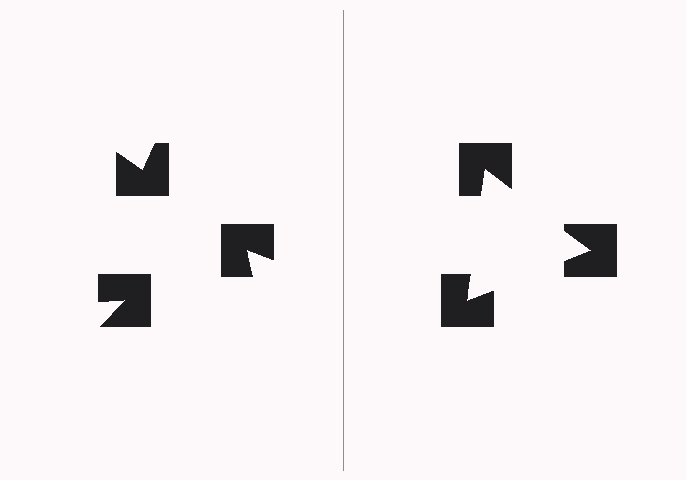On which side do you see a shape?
An illusory triangle appears on the right side. On the left side the wedge cuts are rotated, so no coherent shape forms.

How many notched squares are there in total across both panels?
6 — 3 on each side.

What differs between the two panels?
The notched squares are positioned identically on both sides; only the wedge orientations differ. On the right they align to a triangle; on the left they are misaligned.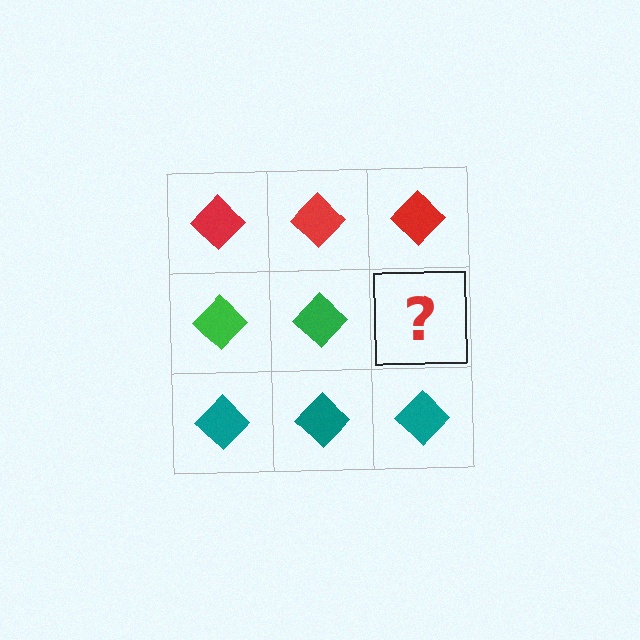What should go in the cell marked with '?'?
The missing cell should contain a green diamond.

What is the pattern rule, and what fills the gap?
The rule is that each row has a consistent color. The gap should be filled with a green diamond.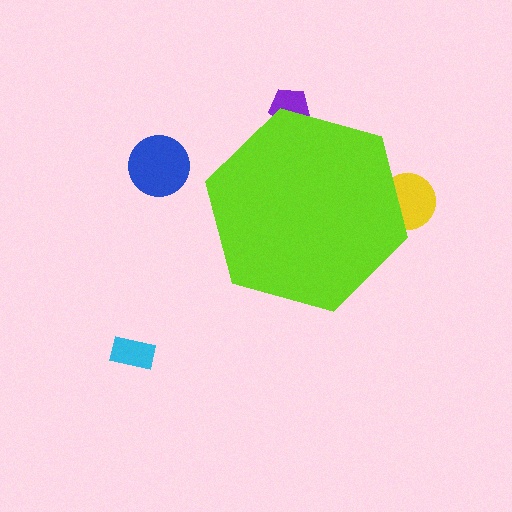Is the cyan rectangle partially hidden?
No, the cyan rectangle is fully visible.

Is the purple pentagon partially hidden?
Yes, the purple pentagon is partially hidden behind the lime hexagon.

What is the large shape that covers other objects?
A lime hexagon.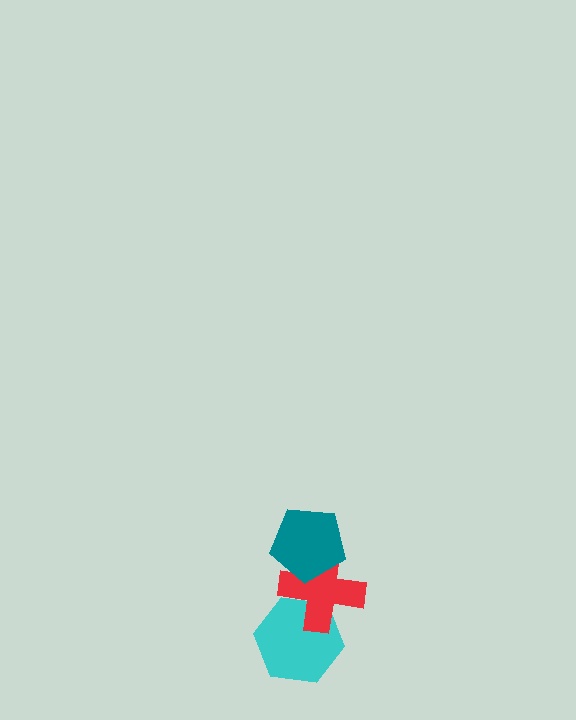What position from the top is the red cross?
The red cross is 2nd from the top.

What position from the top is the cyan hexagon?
The cyan hexagon is 3rd from the top.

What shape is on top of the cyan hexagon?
The red cross is on top of the cyan hexagon.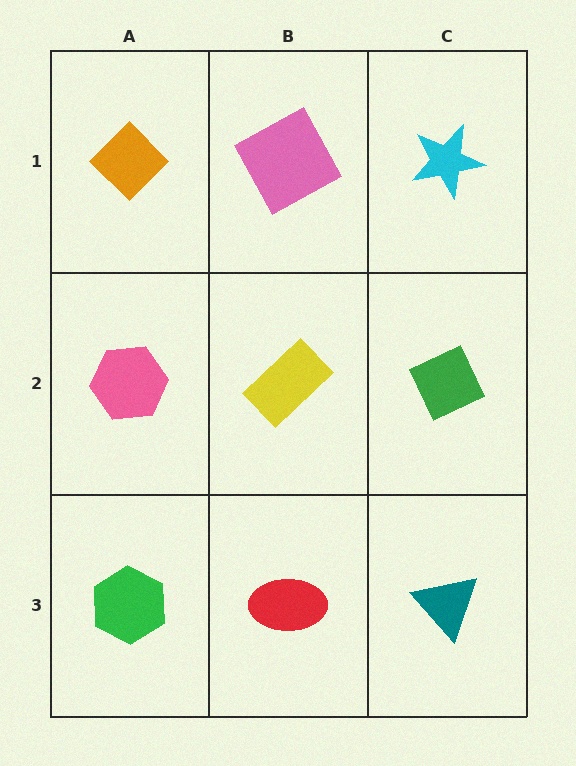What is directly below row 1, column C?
A green diamond.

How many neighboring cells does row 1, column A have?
2.